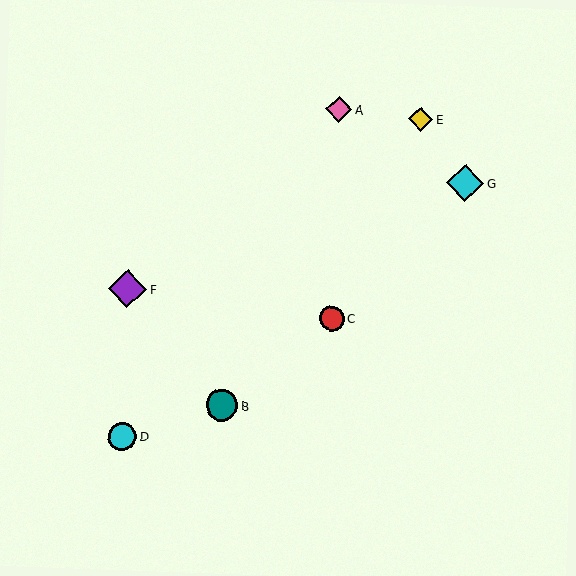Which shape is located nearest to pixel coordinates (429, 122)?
The yellow diamond (labeled E) at (421, 119) is nearest to that location.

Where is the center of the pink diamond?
The center of the pink diamond is at (339, 109).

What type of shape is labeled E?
Shape E is a yellow diamond.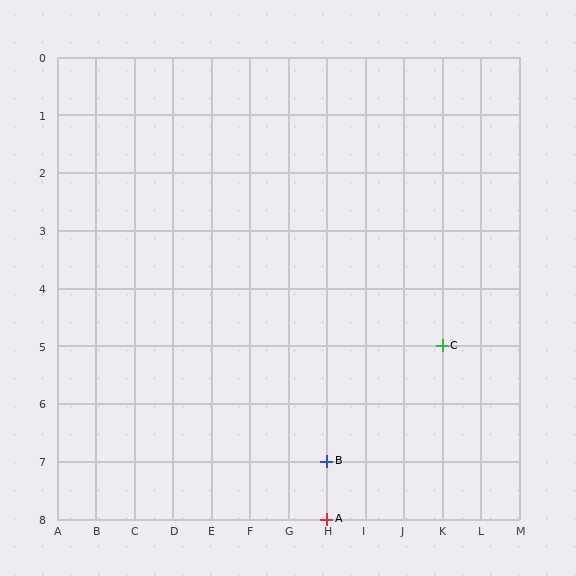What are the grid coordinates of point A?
Point A is at grid coordinates (H, 8).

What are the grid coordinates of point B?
Point B is at grid coordinates (H, 7).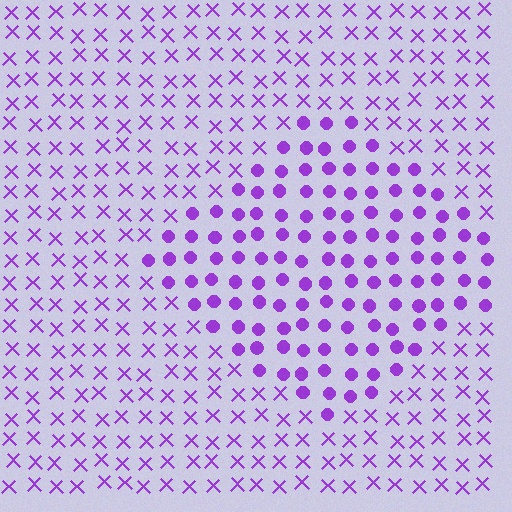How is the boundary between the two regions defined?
The boundary is defined by a change in element shape: circles inside vs. X marks outside. All elements share the same color and spacing.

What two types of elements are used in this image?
The image uses circles inside the diamond region and X marks outside it.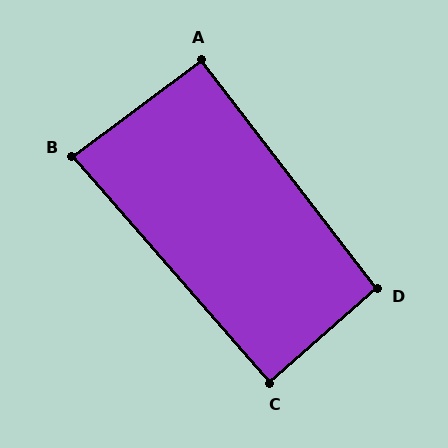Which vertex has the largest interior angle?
D, at approximately 94 degrees.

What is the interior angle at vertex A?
Approximately 91 degrees (approximately right).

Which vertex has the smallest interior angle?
B, at approximately 86 degrees.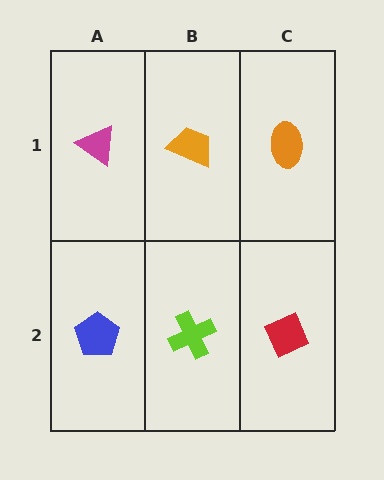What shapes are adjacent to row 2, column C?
An orange ellipse (row 1, column C), a lime cross (row 2, column B).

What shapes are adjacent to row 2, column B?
An orange trapezoid (row 1, column B), a blue pentagon (row 2, column A), a red diamond (row 2, column C).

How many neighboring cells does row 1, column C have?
2.